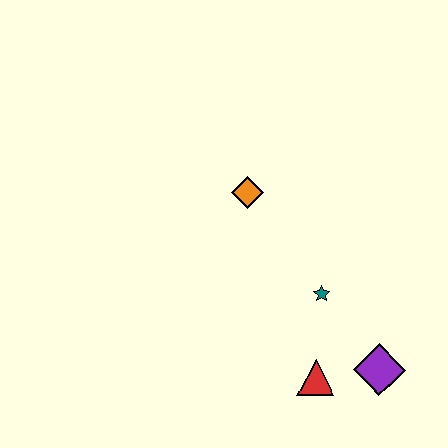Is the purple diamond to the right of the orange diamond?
Yes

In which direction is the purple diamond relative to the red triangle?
The purple diamond is to the right of the red triangle.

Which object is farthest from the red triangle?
The orange diamond is farthest from the red triangle.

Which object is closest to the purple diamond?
The red triangle is closest to the purple diamond.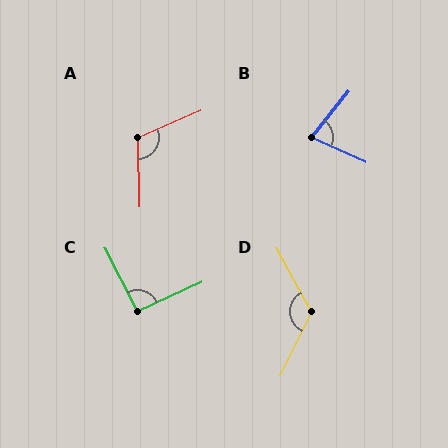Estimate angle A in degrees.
Approximately 112 degrees.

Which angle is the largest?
D, at approximately 125 degrees.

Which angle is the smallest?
B, at approximately 76 degrees.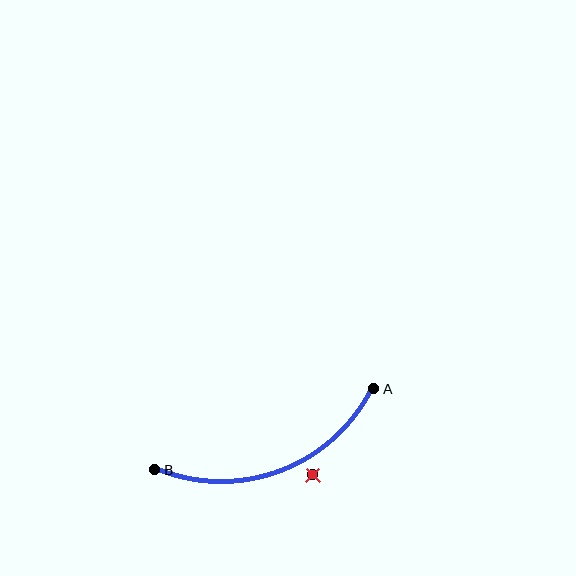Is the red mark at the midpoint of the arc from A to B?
No — the red mark does not lie on the arc at all. It sits slightly outside the curve.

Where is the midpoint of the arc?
The arc midpoint is the point on the curve farthest from the straight line joining A and B. It sits below that line.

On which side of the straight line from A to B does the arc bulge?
The arc bulges below the straight line connecting A and B.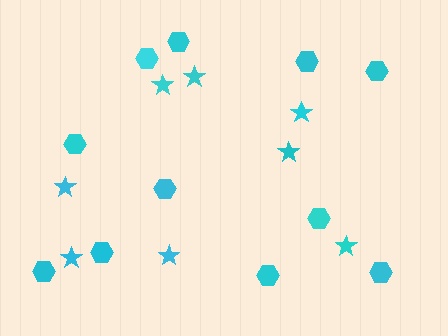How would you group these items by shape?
There are 2 groups: one group of hexagons (11) and one group of stars (8).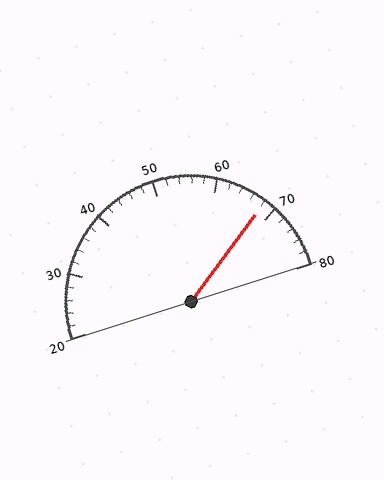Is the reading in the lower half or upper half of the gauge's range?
The reading is in the upper half of the range (20 to 80).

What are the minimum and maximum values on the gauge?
The gauge ranges from 20 to 80.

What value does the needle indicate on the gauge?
The needle indicates approximately 68.